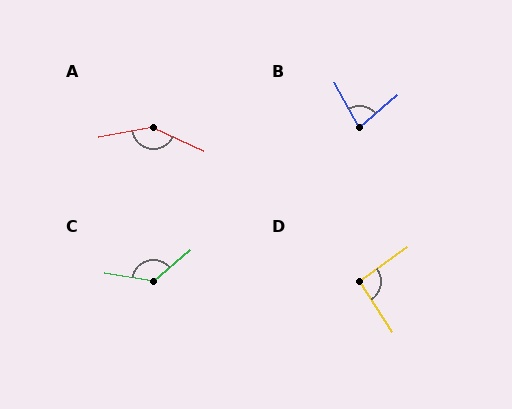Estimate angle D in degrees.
Approximately 93 degrees.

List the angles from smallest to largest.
B (79°), D (93°), C (130°), A (145°).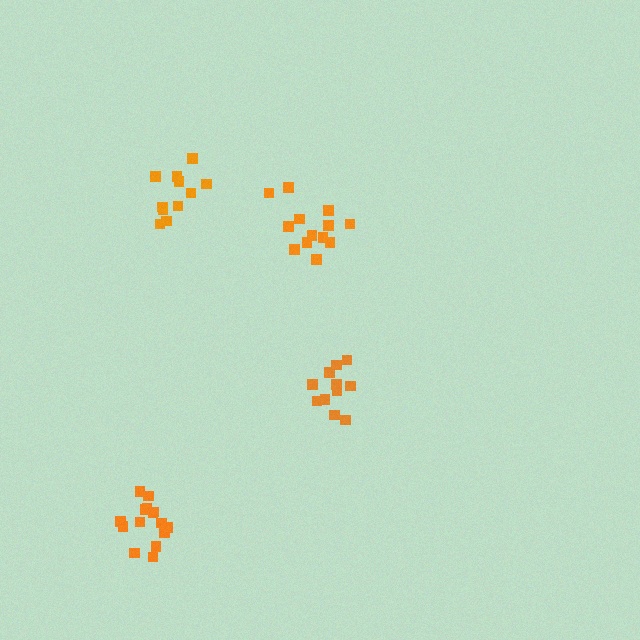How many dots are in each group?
Group 1: 15 dots, Group 2: 13 dots, Group 3: 11 dots, Group 4: 11 dots (50 total).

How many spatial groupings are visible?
There are 4 spatial groupings.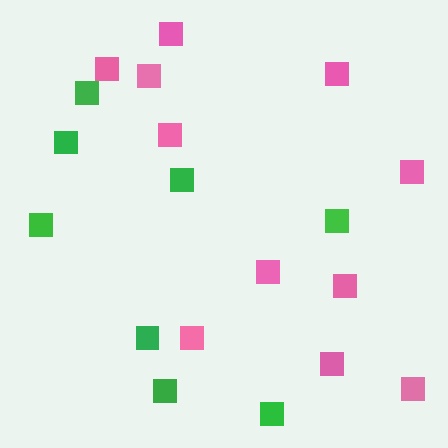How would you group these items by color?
There are 2 groups: one group of pink squares (11) and one group of green squares (8).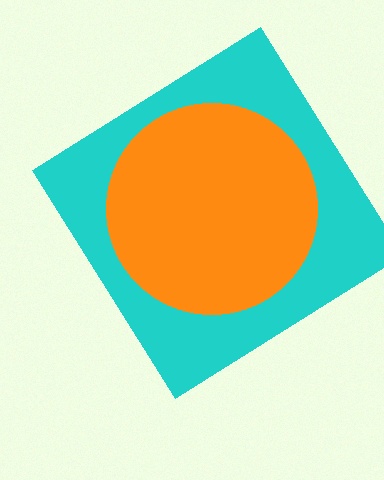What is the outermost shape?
The cyan diamond.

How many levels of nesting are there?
2.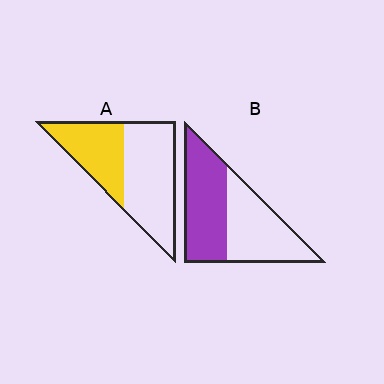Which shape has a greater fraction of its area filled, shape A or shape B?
Shape B.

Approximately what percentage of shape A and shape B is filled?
A is approximately 40% and B is approximately 50%.